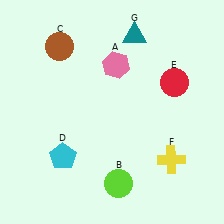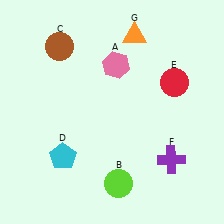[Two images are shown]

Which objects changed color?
F changed from yellow to purple. G changed from teal to orange.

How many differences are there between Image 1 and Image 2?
There are 2 differences between the two images.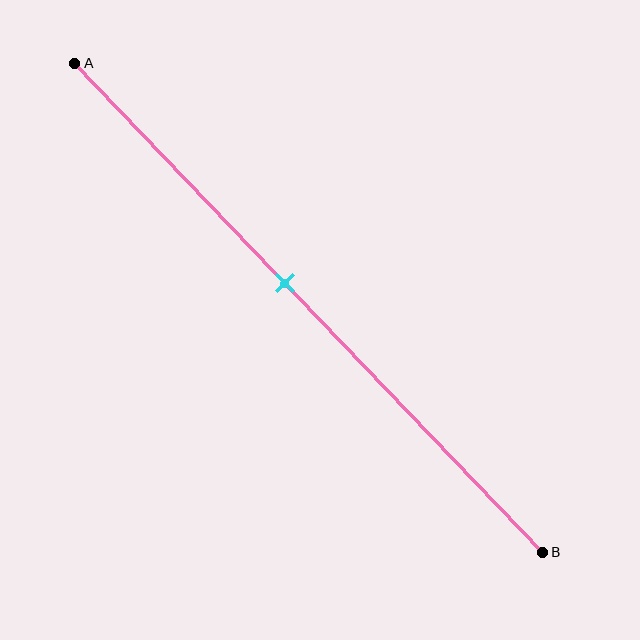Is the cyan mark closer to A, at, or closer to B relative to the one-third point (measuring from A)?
The cyan mark is closer to point B than the one-third point of segment AB.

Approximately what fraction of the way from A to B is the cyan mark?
The cyan mark is approximately 45% of the way from A to B.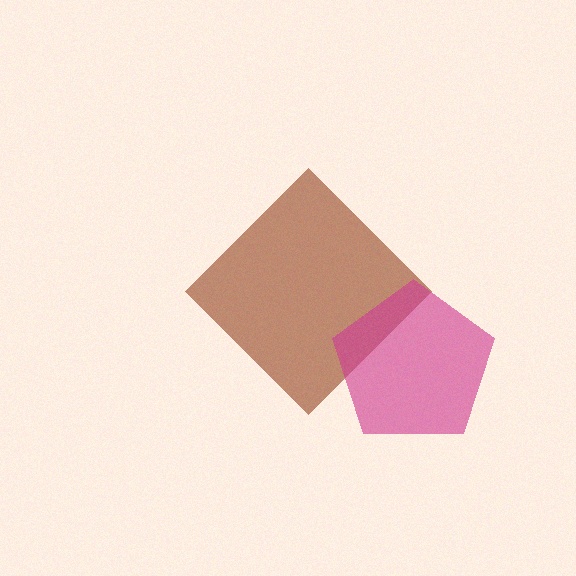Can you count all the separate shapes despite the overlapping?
Yes, there are 2 separate shapes.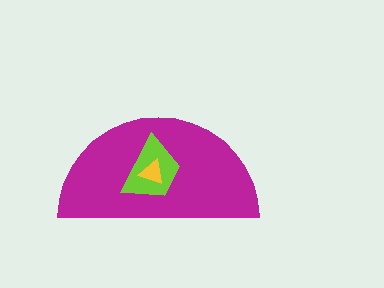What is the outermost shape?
The magenta semicircle.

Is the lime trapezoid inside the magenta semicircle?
Yes.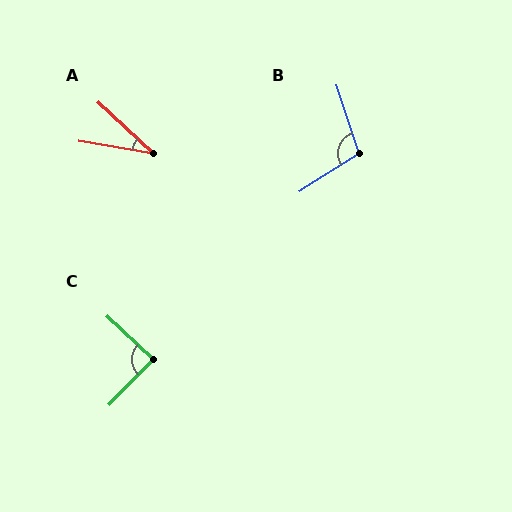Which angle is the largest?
B, at approximately 105 degrees.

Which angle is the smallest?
A, at approximately 33 degrees.